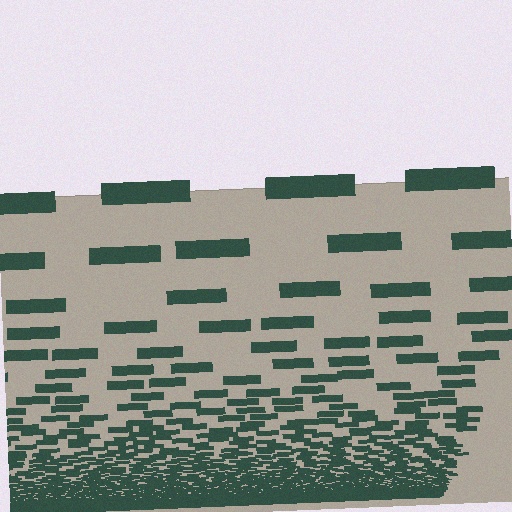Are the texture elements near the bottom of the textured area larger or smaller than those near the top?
Smaller. The gradient is inverted — elements near the bottom are smaller and denser.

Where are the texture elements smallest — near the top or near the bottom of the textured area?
Near the bottom.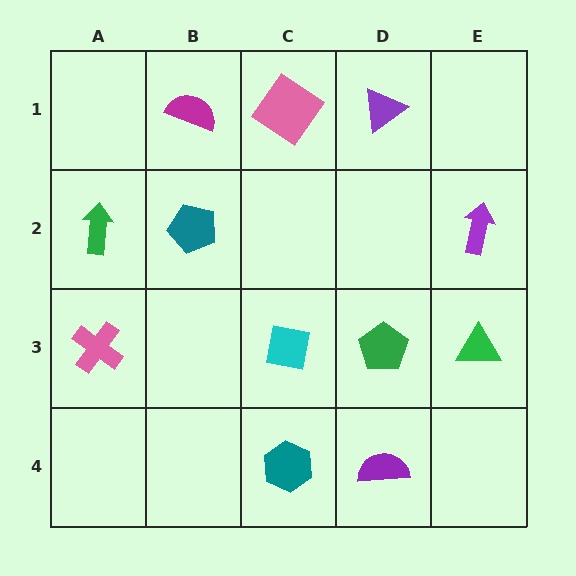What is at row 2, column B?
A teal pentagon.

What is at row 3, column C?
A cyan square.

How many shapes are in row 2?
3 shapes.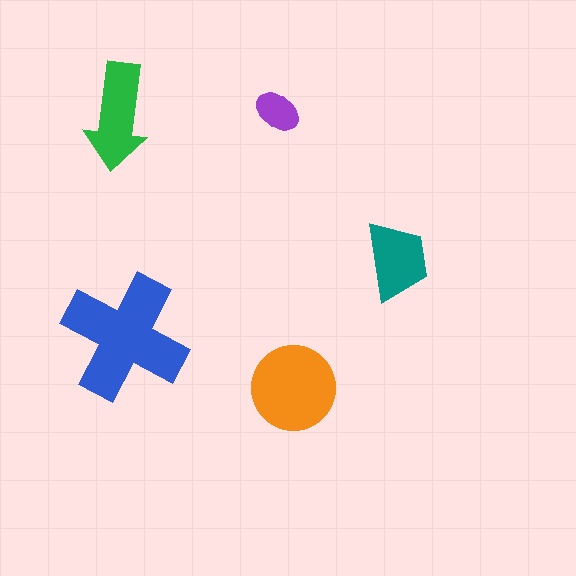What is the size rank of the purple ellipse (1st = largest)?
5th.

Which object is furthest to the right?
The teal trapezoid is rightmost.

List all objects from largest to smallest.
The blue cross, the orange circle, the green arrow, the teal trapezoid, the purple ellipse.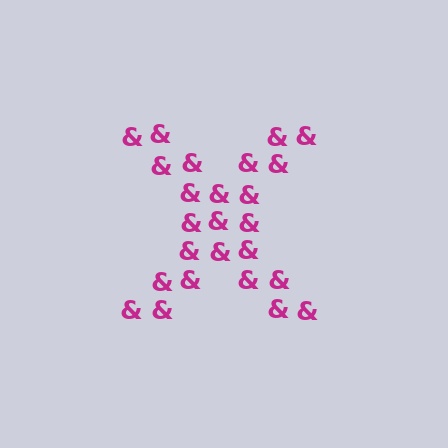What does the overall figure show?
The overall figure shows the letter X.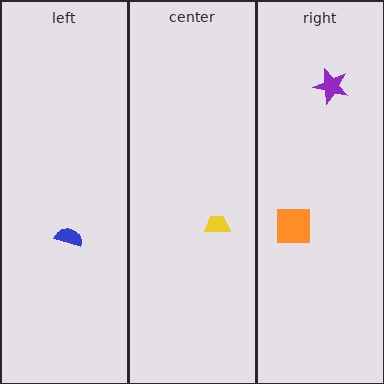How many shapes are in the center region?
1.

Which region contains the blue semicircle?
The left region.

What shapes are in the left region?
The blue semicircle.